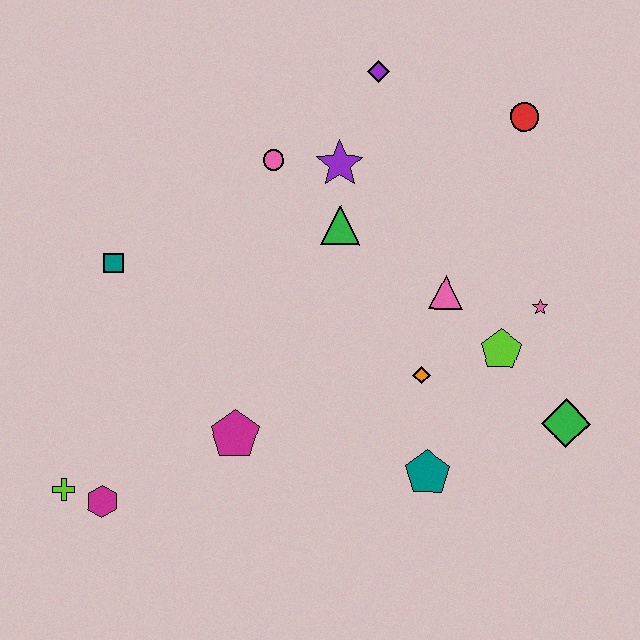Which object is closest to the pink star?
The lime pentagon is closest to the pink star.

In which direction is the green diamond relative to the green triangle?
The green diamond is to the right of the green triangle.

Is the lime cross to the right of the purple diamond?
No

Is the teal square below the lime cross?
No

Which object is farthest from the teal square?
The green diamond is farthest from the teal square.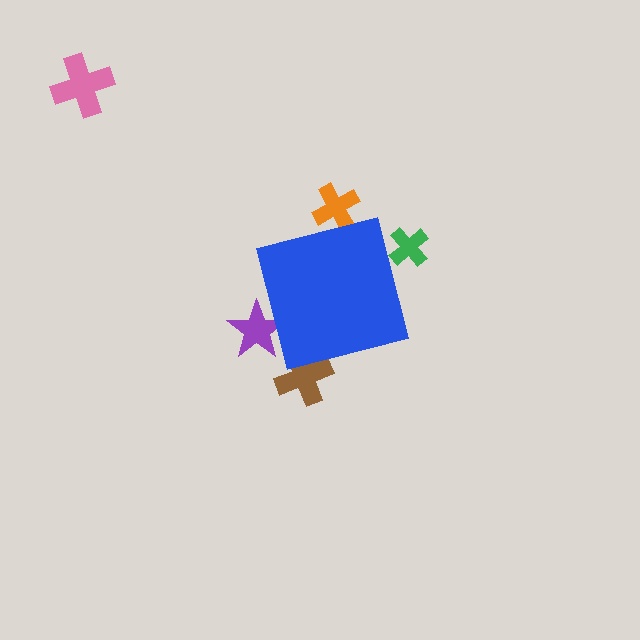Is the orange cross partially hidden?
Yes, the orange cross is partially hidden behind the blue square.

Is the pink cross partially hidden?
No, the pink cross is fully visible.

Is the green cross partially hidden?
Yes, the green cross is partially hidden behind the blue square.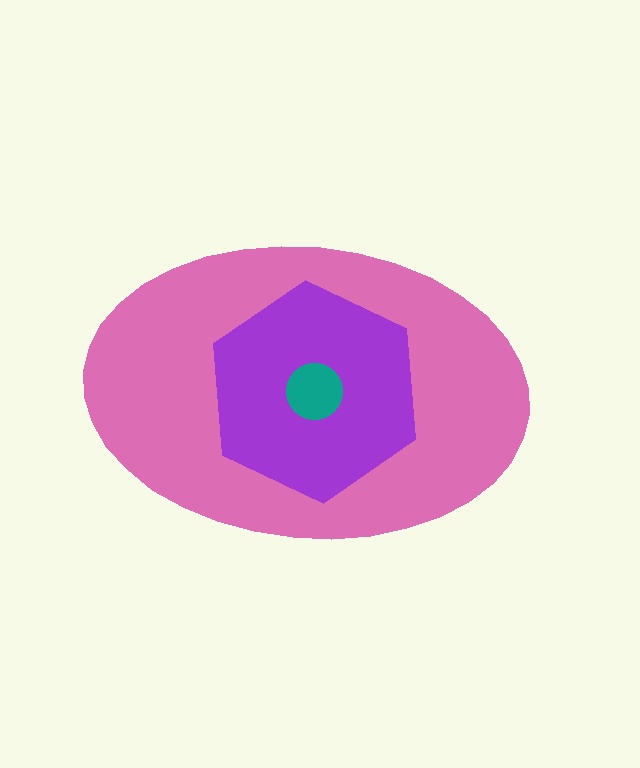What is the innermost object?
The teal circle.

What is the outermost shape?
The pink ellipse.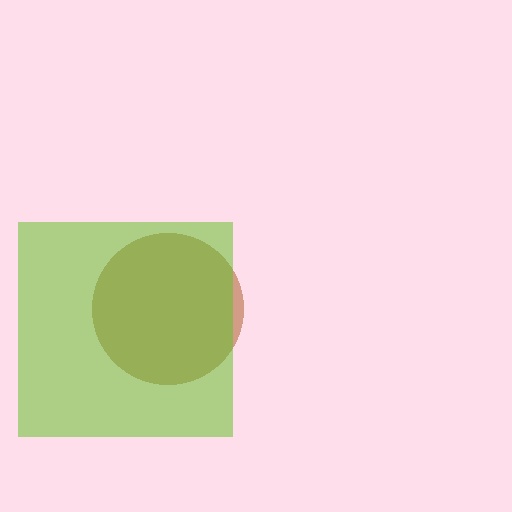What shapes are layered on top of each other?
The layered shapes are: a brown circle, a lime square.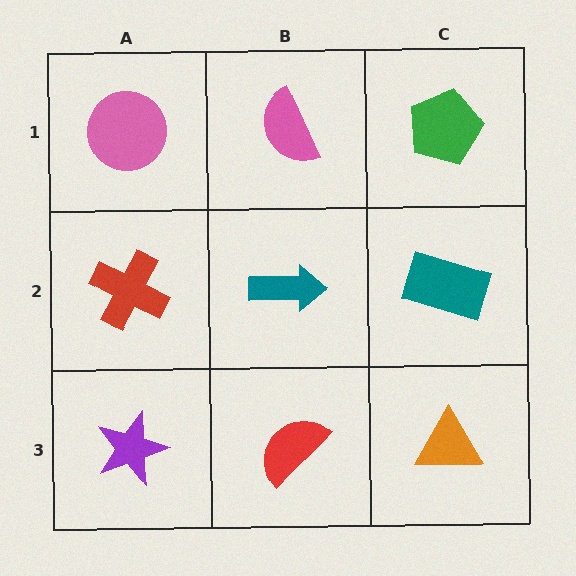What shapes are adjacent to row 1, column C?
A teal rectangle (row 2, column C), a pink semicircle (row 1, column B).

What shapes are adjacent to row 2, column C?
A green pentagon (row 1, column C), an orange triangle (row 3, column C), a teal arrow (row 2, column B).